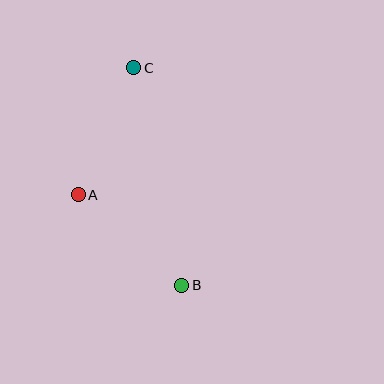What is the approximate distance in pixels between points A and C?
The distance between A and C is approximately 139 pixels.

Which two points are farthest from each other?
Points B and C are farthest from each other.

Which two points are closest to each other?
Points A and B are closest to each other.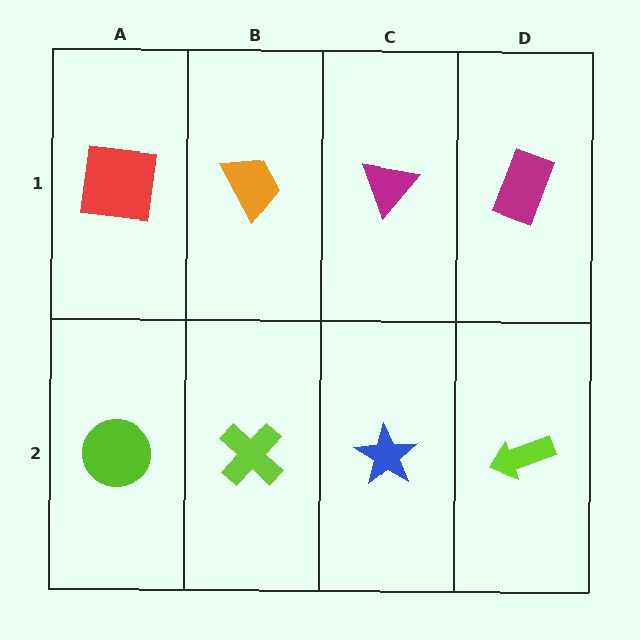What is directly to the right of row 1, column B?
A magenta triangle.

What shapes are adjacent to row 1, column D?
A lime arrow (row 2, column D), a magenta triangle (row 1, column C).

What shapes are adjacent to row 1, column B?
A lime cross (row 2, column B), a red square (row 1, column A), a magenta triangle (row 1, column C).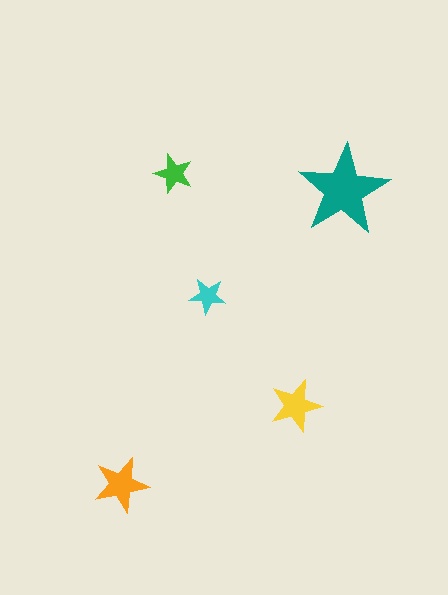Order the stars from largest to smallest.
the teal one, the orange one, the yellow one, the green one, the cyan one.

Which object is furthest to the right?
The teal star is rightmost.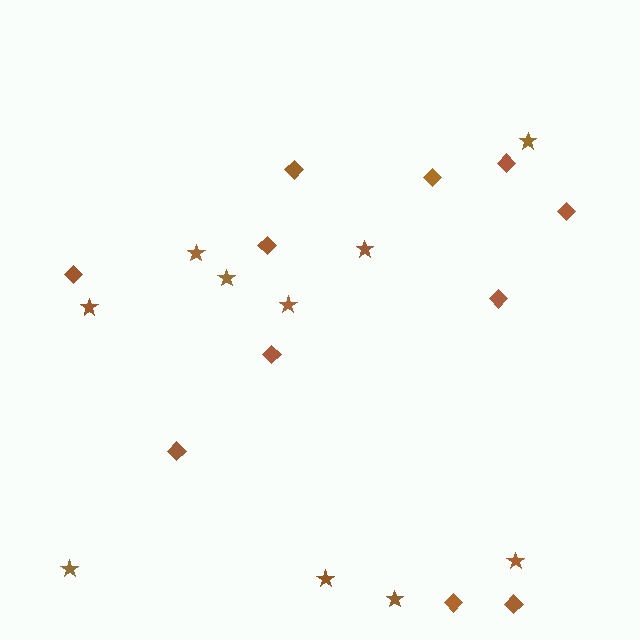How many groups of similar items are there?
There are 2 groups: one group of diamonds (11) and one group of stars (10).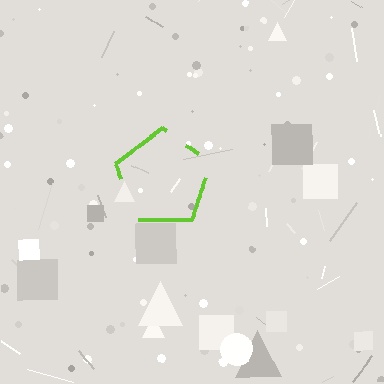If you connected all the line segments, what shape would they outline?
They would outline a pentagon.